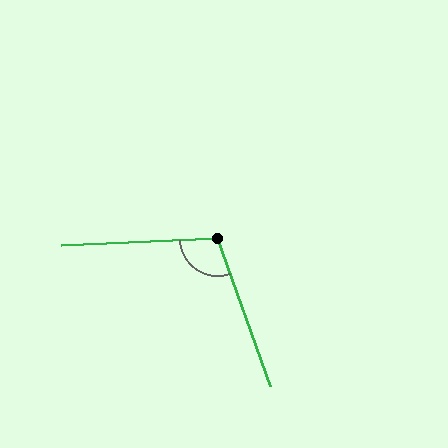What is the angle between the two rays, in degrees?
Approximately 107 degrees.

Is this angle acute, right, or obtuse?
It is obtuse.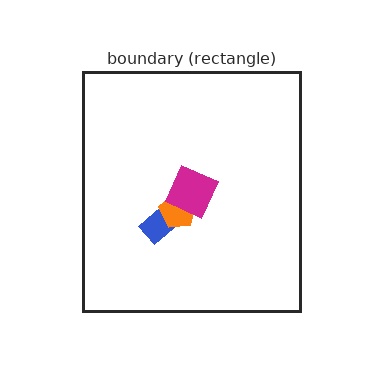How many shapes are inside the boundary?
3 inside, 0 outside.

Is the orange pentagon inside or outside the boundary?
Inside.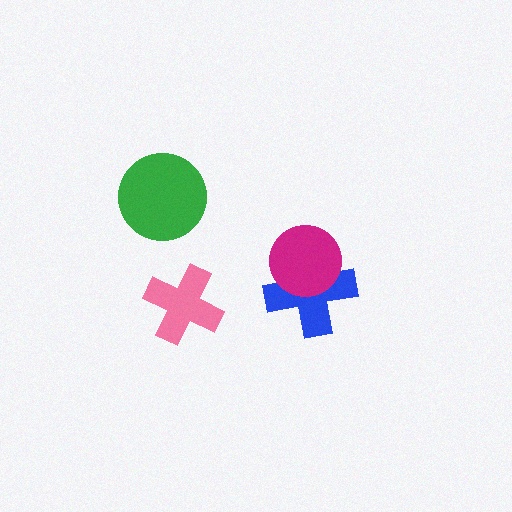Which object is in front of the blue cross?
The magenta circle is in front of the blue cross.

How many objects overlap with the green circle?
0 objects overlap with the green circle.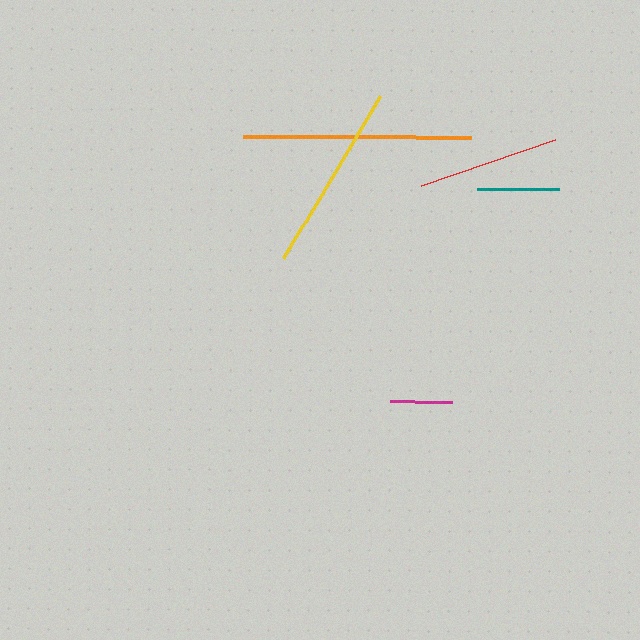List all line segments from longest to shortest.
From longest to shortest: orange, yellow, red, teal, magenta.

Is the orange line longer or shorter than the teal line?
The orange line is longer than the teal line.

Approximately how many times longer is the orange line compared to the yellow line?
The orange line is approximately 1.2 times the length of the yellow line.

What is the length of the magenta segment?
The magenta segment is approximately 62 pixels long.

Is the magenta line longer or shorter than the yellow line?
The yellow line is longer than the magenta line.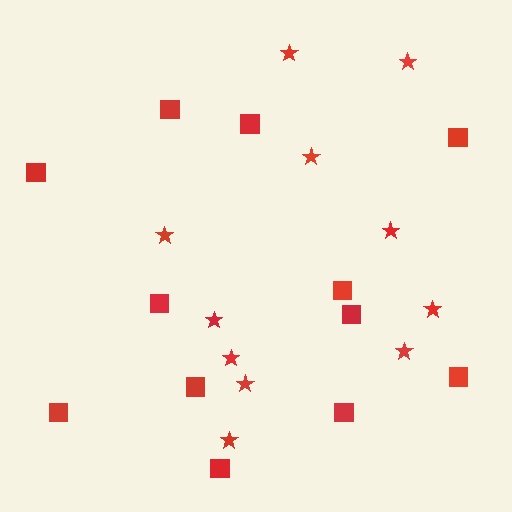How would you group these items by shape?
There are 2 groups: one group of stars (11) and one group of squares (12).